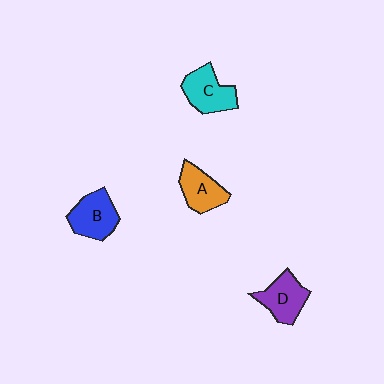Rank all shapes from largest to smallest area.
From largest to smallest: C (cyan), B (blue), D (purple), A (orange).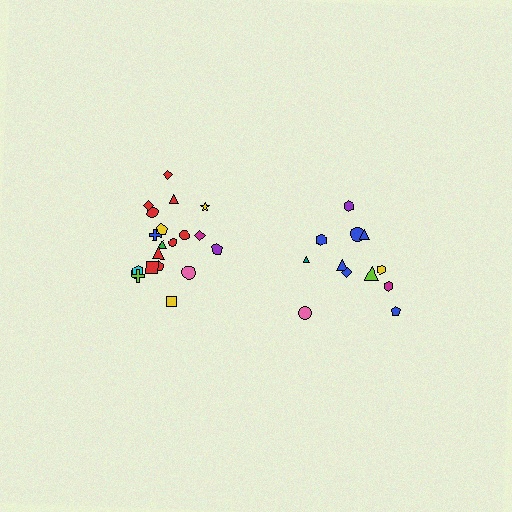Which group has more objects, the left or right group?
The left group.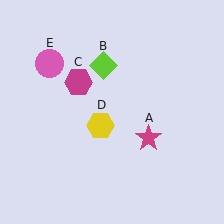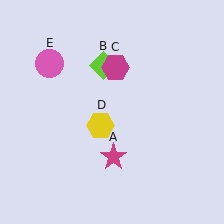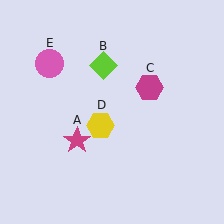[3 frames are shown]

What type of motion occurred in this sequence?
The magenta star (object A), magenta hexagon (object C) rotated clockwise around the center of the scene.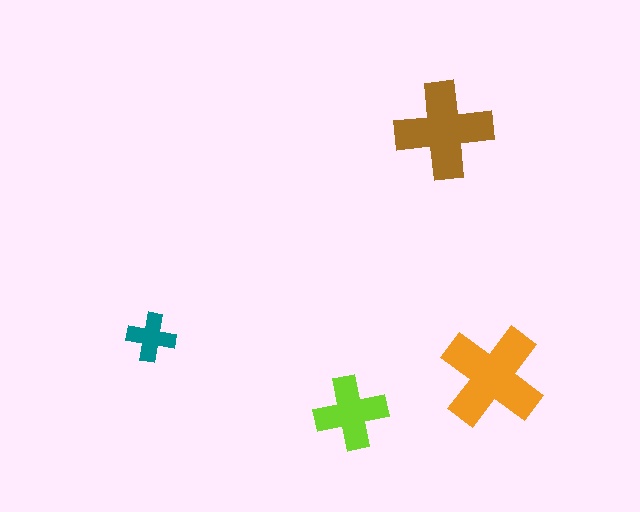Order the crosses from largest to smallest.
the orange one, the brown one, the lime one, the teal one.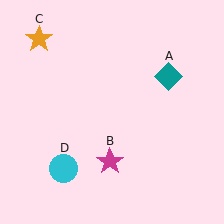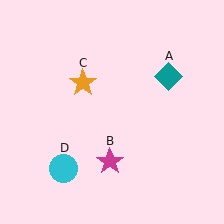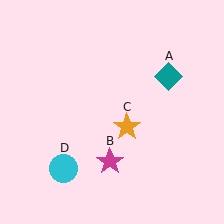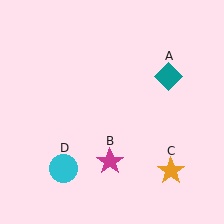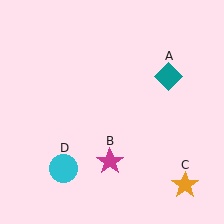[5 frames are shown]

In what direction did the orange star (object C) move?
The orange star (object C) moved down and to the right.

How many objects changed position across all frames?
1 object changed position: orange star (object C).